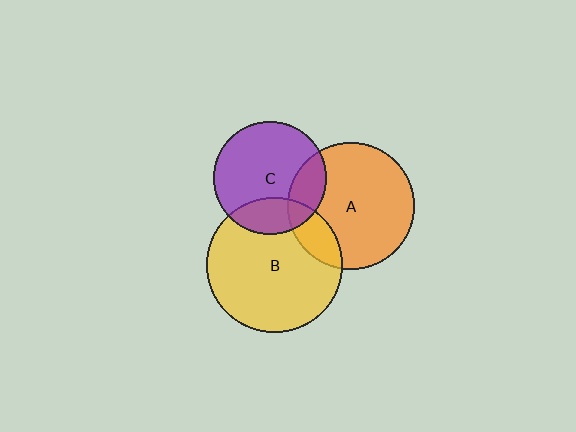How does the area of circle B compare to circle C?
Approximately 1.4 times.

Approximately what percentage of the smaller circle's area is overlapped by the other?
Approximately 20%.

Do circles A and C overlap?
Yes.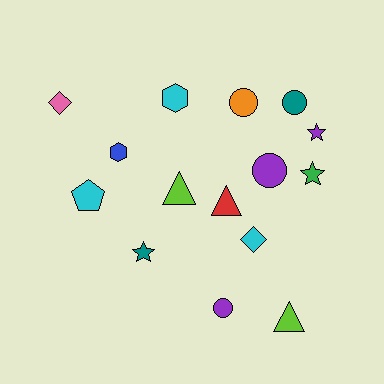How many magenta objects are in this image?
There are no magenta objects.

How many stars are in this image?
There are 3 stars.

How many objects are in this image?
There are 15 objects.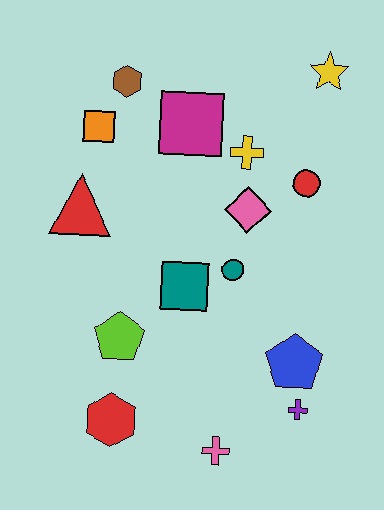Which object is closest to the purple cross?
The blue pentagon is closest to the purple cross.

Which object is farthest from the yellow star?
The red hexagon is farthest from the yellow star.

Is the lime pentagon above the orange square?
No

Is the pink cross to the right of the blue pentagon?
No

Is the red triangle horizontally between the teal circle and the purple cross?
No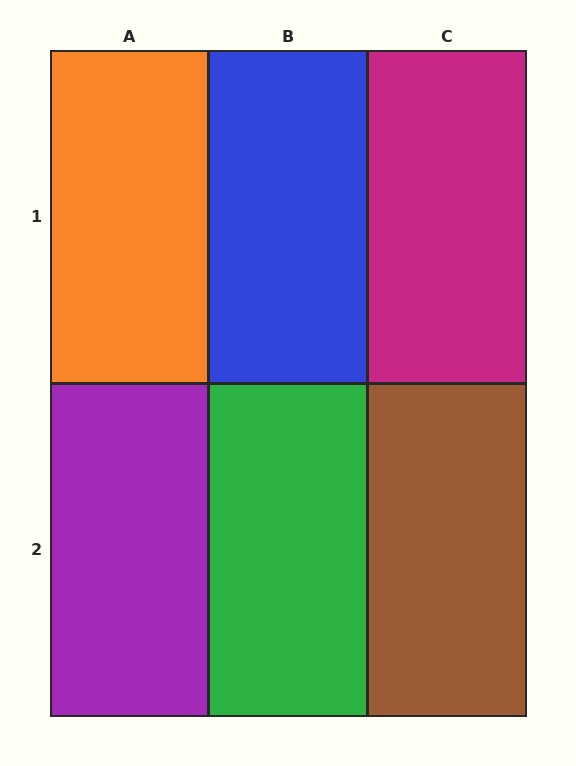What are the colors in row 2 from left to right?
Purple, green, brown.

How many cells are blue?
1 cell is blue.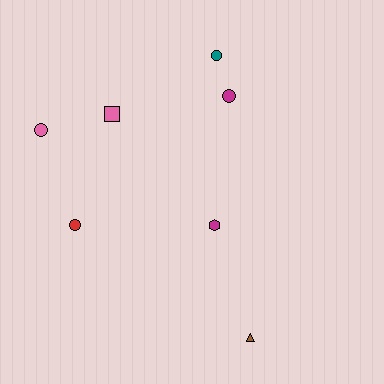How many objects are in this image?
There are 7 objects.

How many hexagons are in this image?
There is 1 hexagon.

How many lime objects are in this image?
There are no lime objects.